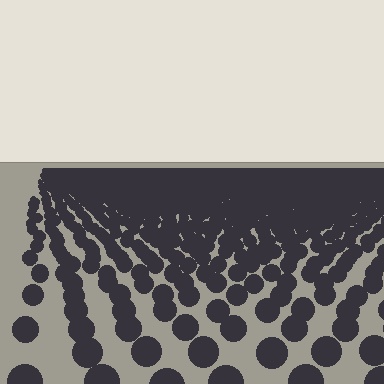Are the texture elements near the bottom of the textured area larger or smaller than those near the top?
Larger. Near the bottom, elements are closer to the viewer and appear at a bigger on-screen size.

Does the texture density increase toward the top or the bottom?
Density increases toward the top.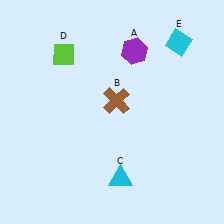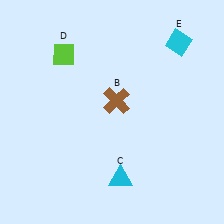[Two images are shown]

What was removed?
The purple hexagon (A) was removed in Image 2.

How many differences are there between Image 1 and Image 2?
There is 1 difference between the two images.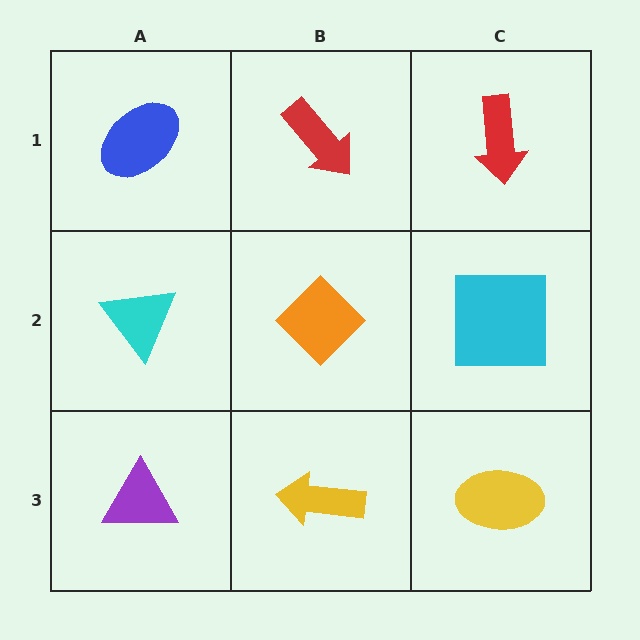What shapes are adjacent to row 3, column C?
A cyan square (row 2, column C), a yellow arrow (row 3, column B).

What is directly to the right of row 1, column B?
A red arrow.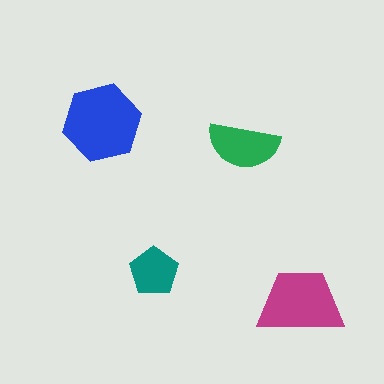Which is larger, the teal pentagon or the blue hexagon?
The blue hexagon.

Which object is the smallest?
The teal pentagon.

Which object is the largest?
The blue hexagon.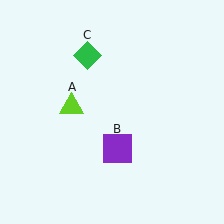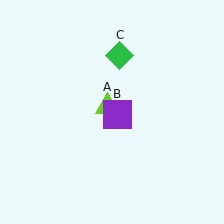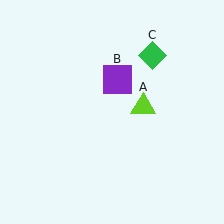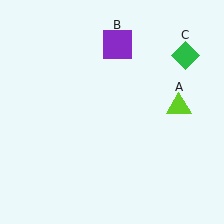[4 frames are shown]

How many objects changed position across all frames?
3 objects changed position: lime triangle (object A), purple square (object B), green diamond (object C).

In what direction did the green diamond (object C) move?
The green diamond (object C) moved right.